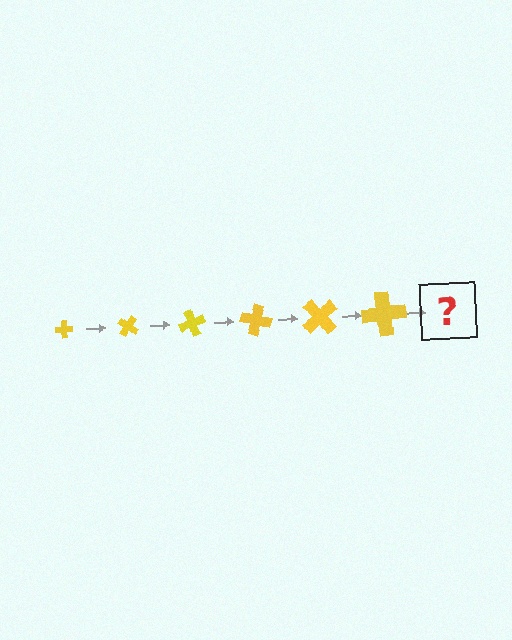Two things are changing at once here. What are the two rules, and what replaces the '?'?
The two rules are that the cross grows larger each step and it rotates 35 degrees each step. The '?' should be a cross, larger than the previous one and rotated 210 degrees from the start.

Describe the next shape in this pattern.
It should be a cross, larger than the previous one and rotated 210 degrees from the start.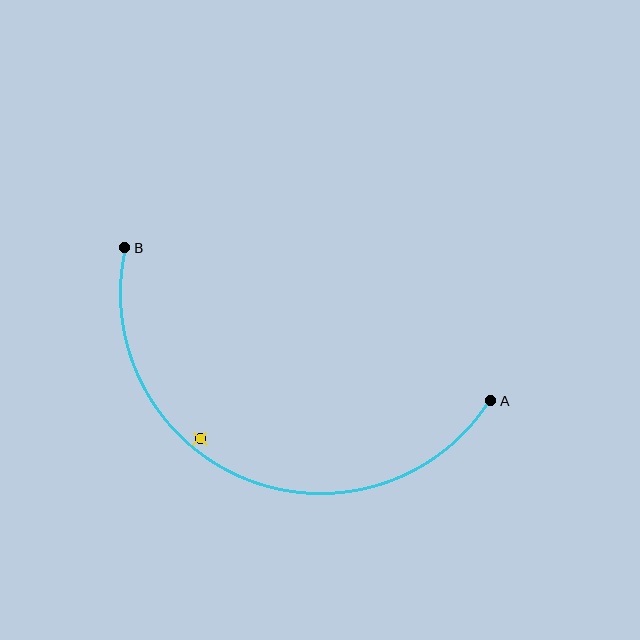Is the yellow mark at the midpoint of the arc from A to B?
No — the yellow mark does not lie on the arc at all. It sits slightly inside the curve.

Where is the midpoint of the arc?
The arc midpoint is the point on the curve farthest from the straight line joining A and B. It sits below that line.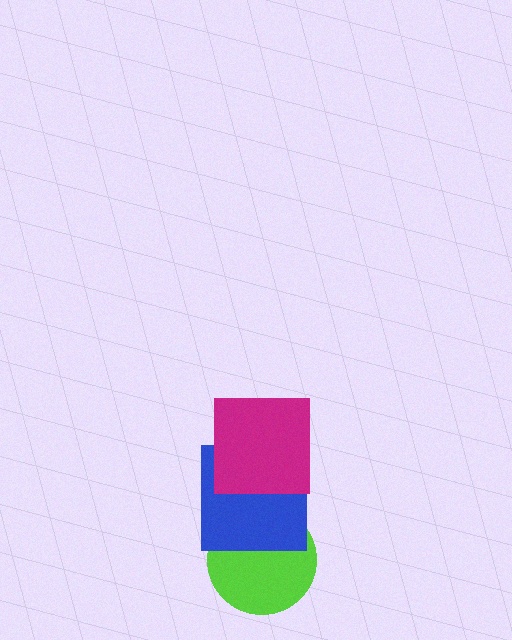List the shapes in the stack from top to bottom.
From top to bottom: the magenta square, the blue square, the lime circle.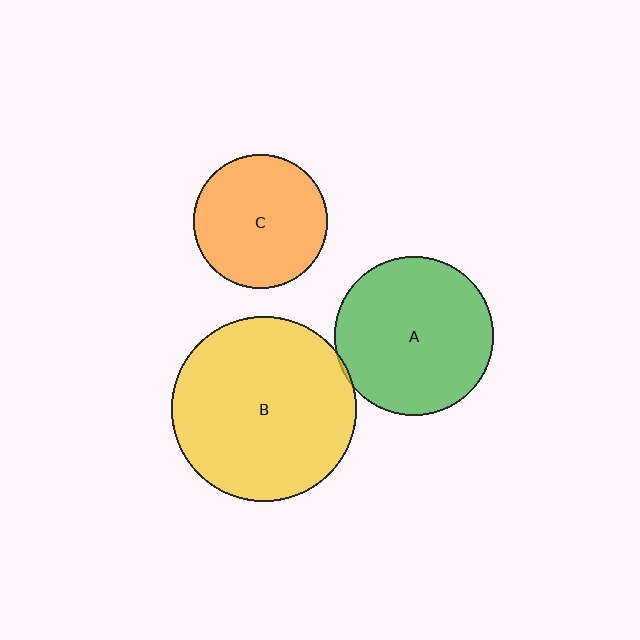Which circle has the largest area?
Circle B (yellow).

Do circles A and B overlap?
Yes.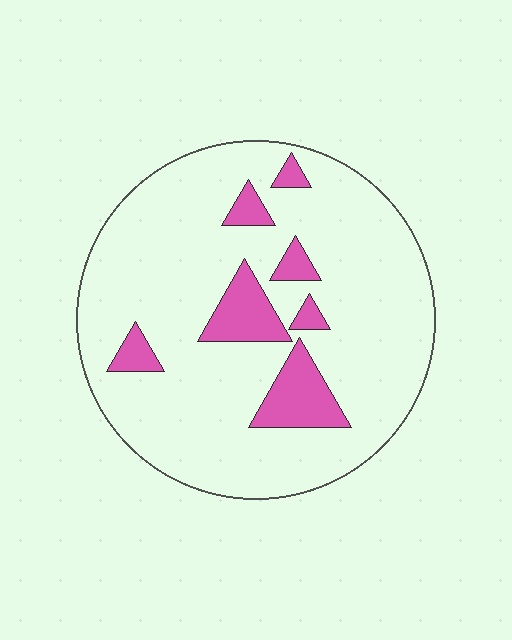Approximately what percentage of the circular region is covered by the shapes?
Approximately 15%.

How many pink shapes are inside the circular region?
7.